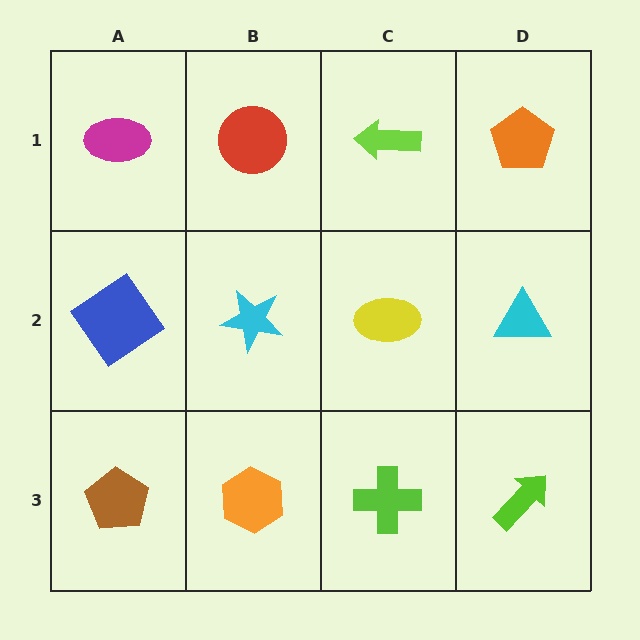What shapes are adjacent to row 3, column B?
A cyan star (row 2, column B), a brown pentagon (row 3, column A), a lime cross (row 3, column C).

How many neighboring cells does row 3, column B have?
3.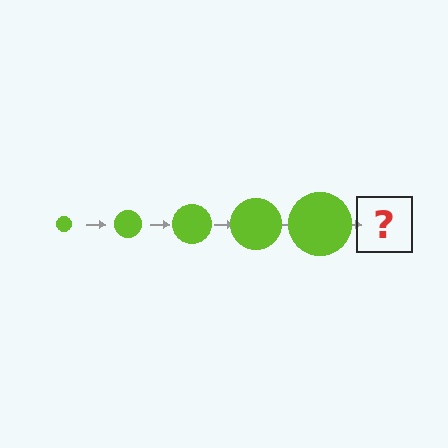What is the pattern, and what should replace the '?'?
The pattern is that the circle gets progressively larger each step. The '?' should be a lime circle, larger than the previous one.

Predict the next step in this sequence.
The next step is a lime circle, larger than the previous one.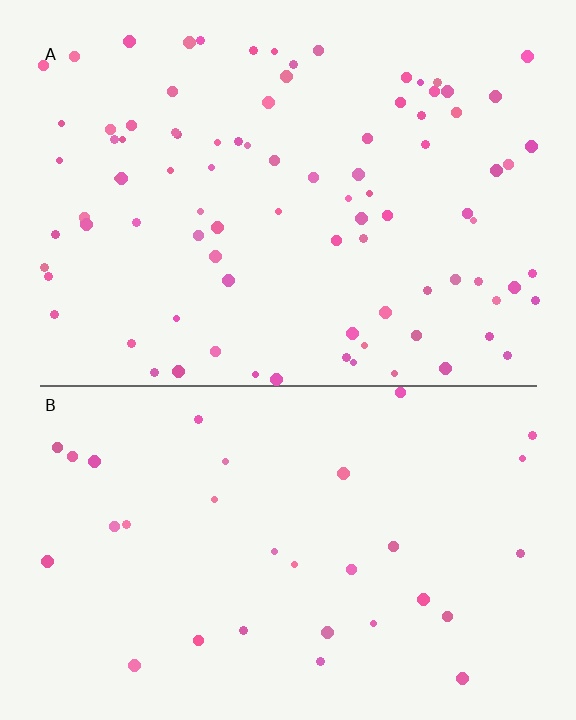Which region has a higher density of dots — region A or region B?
A (the top).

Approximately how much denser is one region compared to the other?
Approximately 2.9× — region A over region B.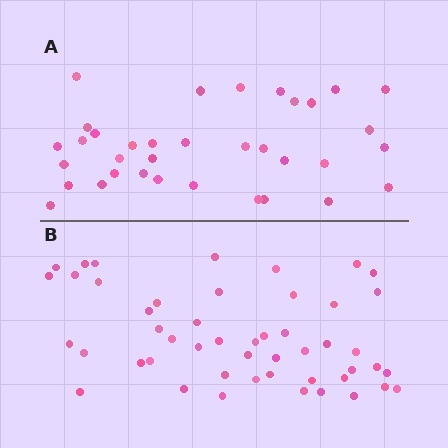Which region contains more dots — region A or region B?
Region B (the bottom region) has more dots.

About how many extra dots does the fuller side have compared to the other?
Region B has approximately 15 more dots than region A.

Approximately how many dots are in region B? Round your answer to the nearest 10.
About 50 dots. (The exact count is 49, which rounds to 50.)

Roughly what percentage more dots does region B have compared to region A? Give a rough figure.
About 40% more.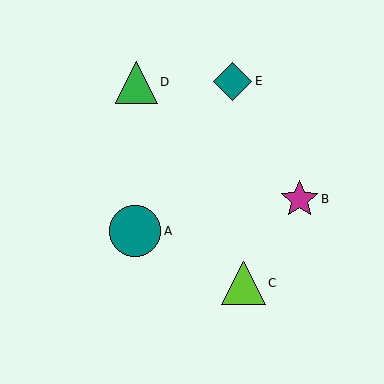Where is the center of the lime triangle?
The center of the lime triangle is at (244, 283).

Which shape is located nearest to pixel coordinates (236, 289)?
The lime triangle (labeled C) at (244, 283) is nearest to that location.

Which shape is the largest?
The teal circle (labeled A) is the largest.